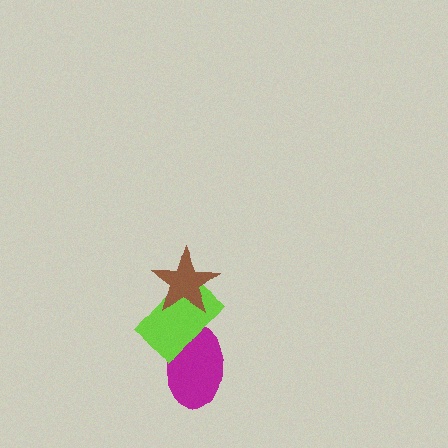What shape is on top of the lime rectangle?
The brown star is on top of the lime rectangle.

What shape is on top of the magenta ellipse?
The lime rectangle is on top of the magenta ellipse.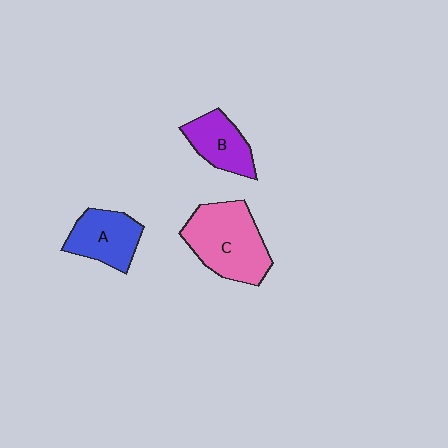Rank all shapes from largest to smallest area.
From largest to smallest: C (pink), A (blue), B (purple).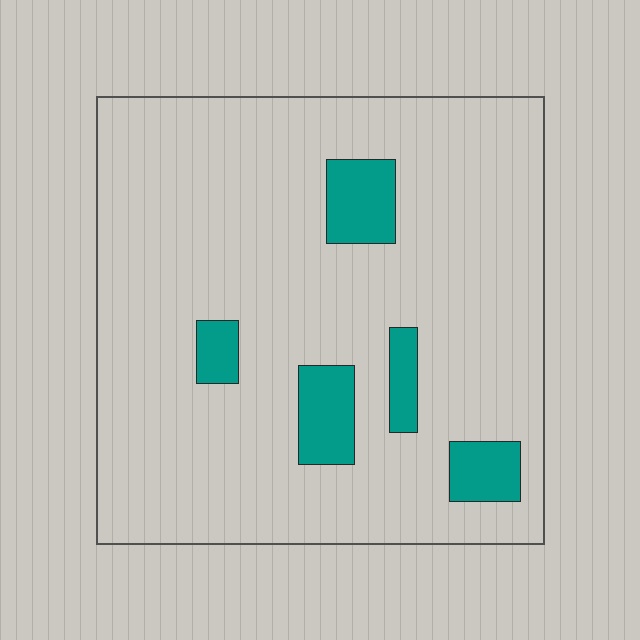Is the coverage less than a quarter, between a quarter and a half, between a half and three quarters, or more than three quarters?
Less than a quarter.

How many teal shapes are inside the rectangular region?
5.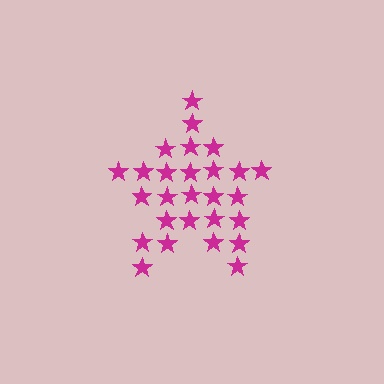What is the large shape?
The large shape is a star.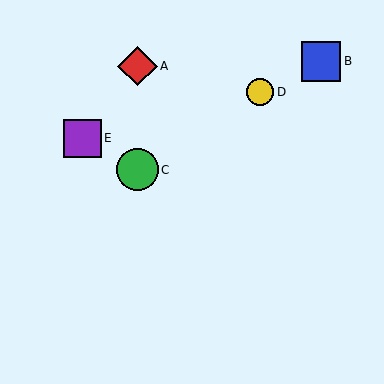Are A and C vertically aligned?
Yes, both are at x≈138.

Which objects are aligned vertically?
Objects A, C are aligned vertically.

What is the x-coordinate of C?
Object C is at x≈138.